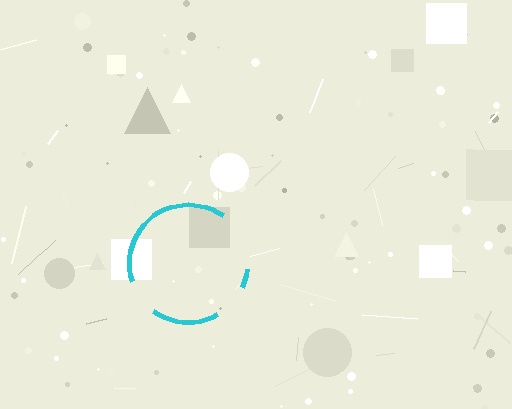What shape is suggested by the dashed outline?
The dashed outline suggests a circle.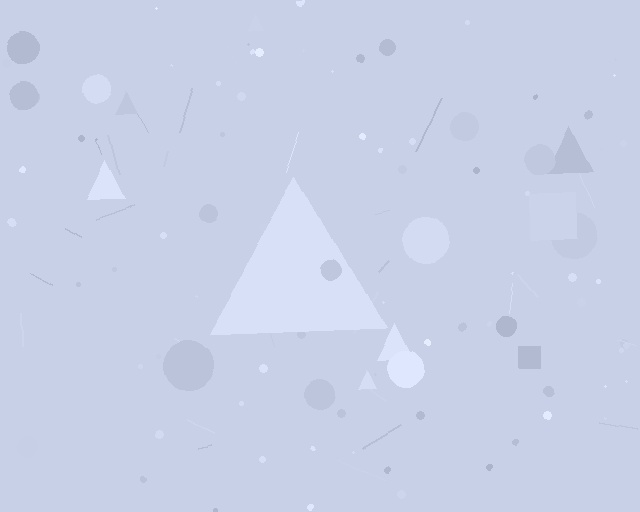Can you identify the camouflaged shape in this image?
The camouflaged shape is a triangle.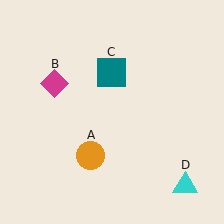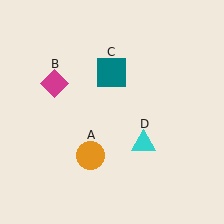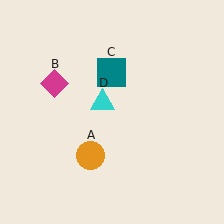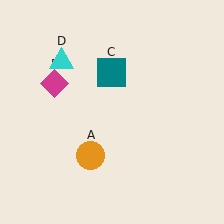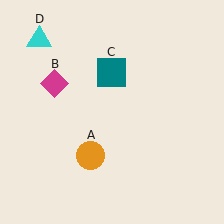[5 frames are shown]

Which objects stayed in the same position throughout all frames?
Orange circle (object A) and magenta diamond (object B) and teal square (object C) remained stationary.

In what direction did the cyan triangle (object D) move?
The cyan triangle (object D) moved up and to the left.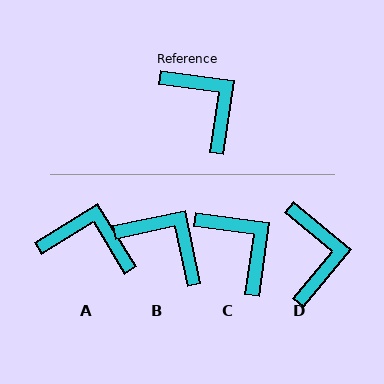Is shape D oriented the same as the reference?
No, it is off by about 31 degrees.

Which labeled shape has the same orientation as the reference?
C.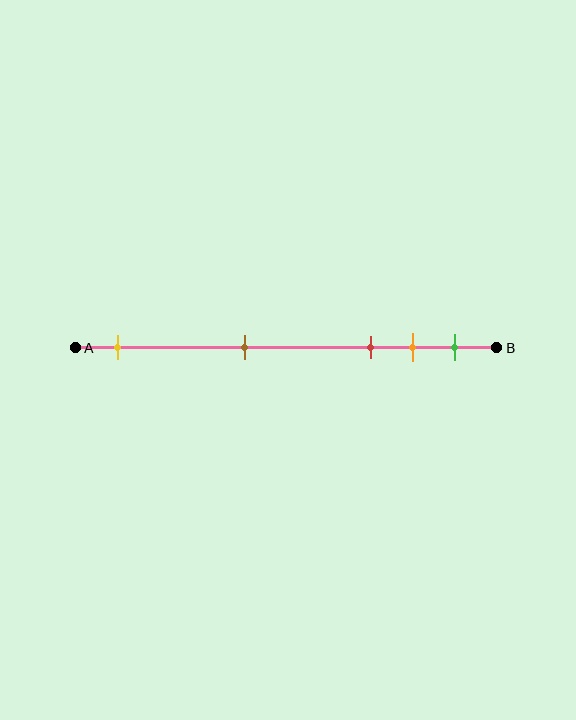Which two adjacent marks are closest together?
The orange and green marks are the closest adjacent pair.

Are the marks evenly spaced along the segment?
No, the marks are not evenly spaced.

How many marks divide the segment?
There are 5 marks dividing the segment.